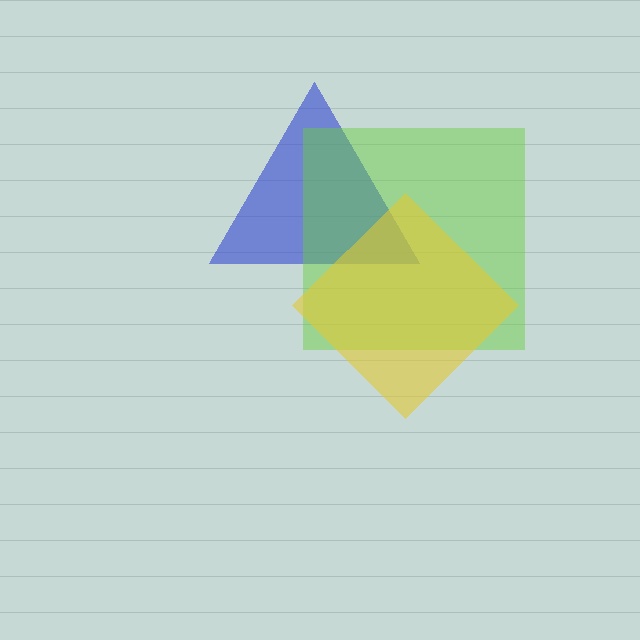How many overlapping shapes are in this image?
There are 3 overlapping shapes in the image.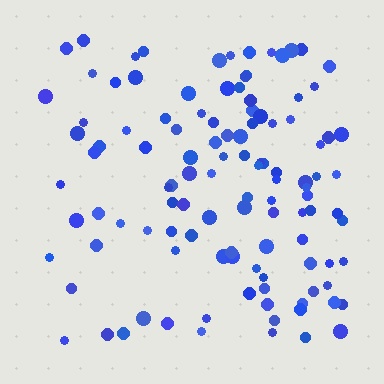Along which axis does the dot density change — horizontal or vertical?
Horizontal.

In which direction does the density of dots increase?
From left to right, with the right side densest.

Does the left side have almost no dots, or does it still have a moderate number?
Still a moderate number, just noticeably fewer than the right.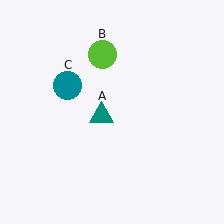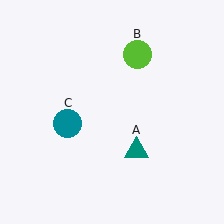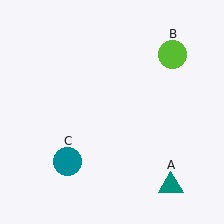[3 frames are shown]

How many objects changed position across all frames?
3 objects changed position: teal triangle (object A), lime circle (object B), teal circle (object C).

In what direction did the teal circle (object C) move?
The teal circle (object C) moved down.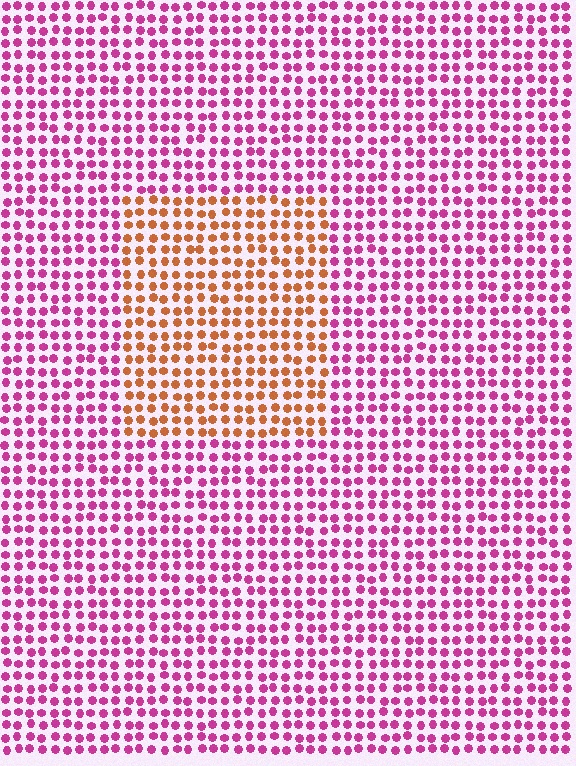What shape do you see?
I see a rectangle.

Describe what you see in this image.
The image is filled with small magenta elements in a uniform arrangement. A rectangle-shaped region is visible where the elements are tinted to a slightly different hue, forming a subtle color boundary.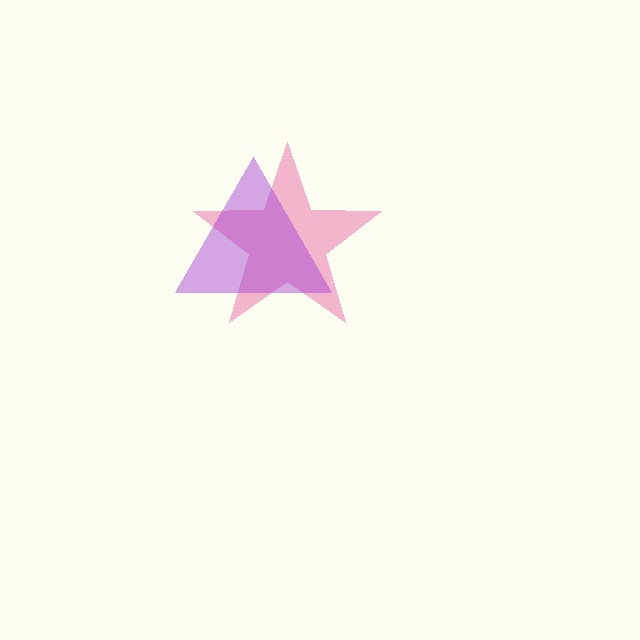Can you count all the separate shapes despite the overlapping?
Yes, there are 2 separate shapes.